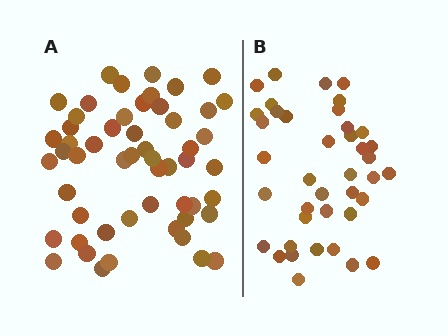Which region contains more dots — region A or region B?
Region A (the left region) has more dots.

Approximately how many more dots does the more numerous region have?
Region A has approximately 15 more dots than region B.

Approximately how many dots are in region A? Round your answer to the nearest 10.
About 50 dots. (The exact count is 54, which rounds to 50.)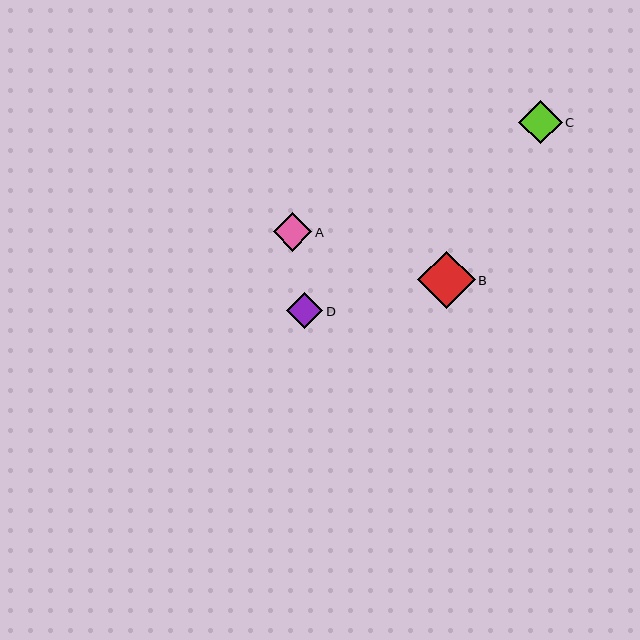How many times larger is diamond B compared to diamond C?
Diamond B is approximately 1.3 times the size of diamond C.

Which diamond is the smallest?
Diamond D is the smallest with a size of approximately 36 pixels.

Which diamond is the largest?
Diamond B is the largest with a size of approximately 58 pixels.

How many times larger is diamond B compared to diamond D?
Diamond B is approximately 1.6 times the size of diamond D.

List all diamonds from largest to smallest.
From largest to smallest: B, C, A, D.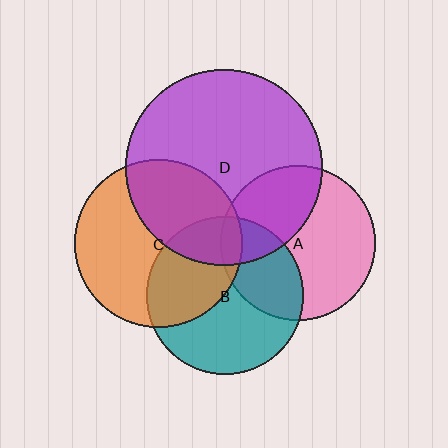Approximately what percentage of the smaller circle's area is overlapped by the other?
Approximately 20%.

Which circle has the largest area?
Circle D (purple).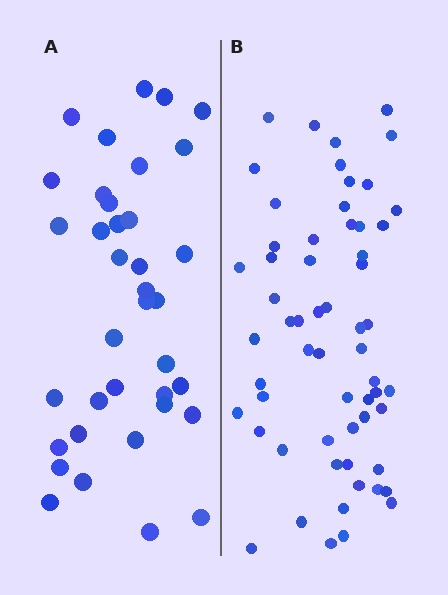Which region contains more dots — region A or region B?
Region B (the right region) has more dots.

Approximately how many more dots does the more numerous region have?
Region B has approximately 20 more dots than region A.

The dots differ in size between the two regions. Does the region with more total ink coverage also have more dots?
No. Region A has more total ink coverage because its dots are larger, but region B actually contains more individual dots. Total area can be misleading — the number of items is what matters here.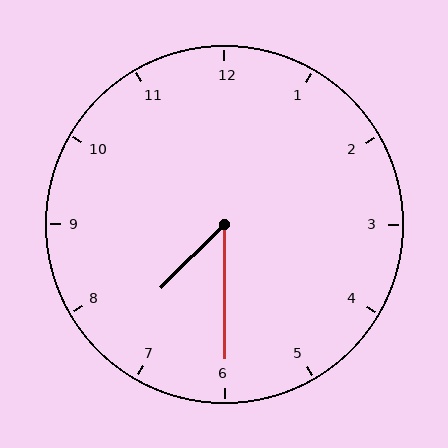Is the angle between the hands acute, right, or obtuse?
It is acute.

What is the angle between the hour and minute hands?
Approximately 45 degrees.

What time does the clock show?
7:30.